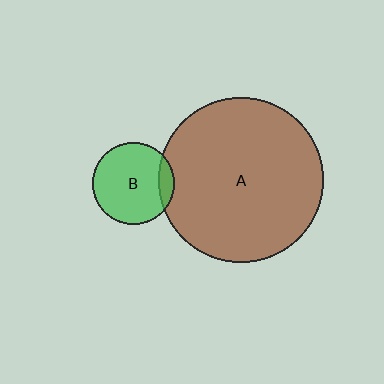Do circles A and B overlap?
Yes.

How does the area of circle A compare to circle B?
Approximately 4.0 times.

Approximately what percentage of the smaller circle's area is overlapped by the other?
Approximately 10%.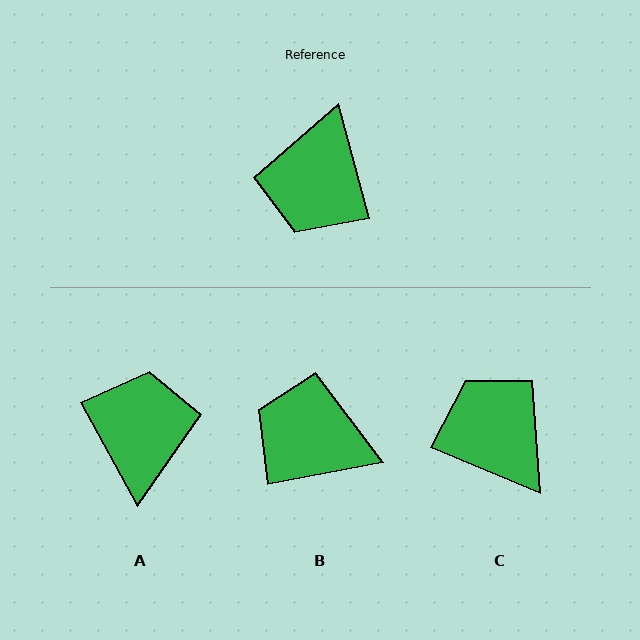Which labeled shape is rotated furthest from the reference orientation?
A, about 166 degrees away.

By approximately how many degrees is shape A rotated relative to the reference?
Approximately 166 degrees clockwise.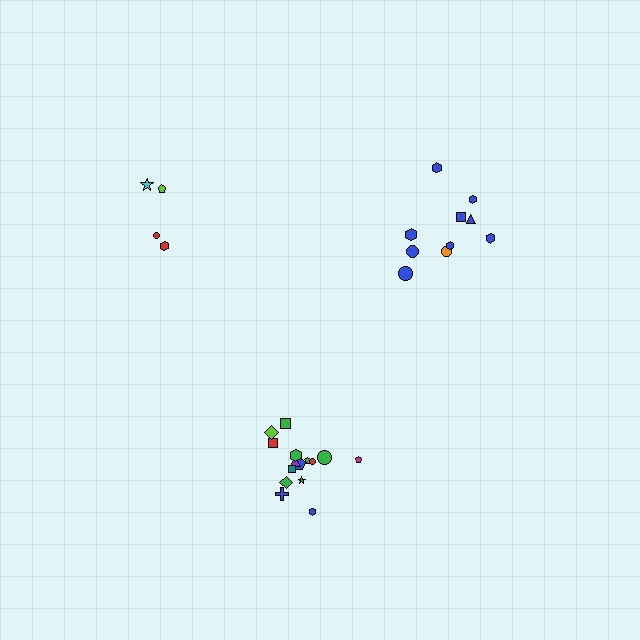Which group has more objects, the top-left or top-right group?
The top-right group.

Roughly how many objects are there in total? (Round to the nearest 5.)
Roughly 30 objects in total.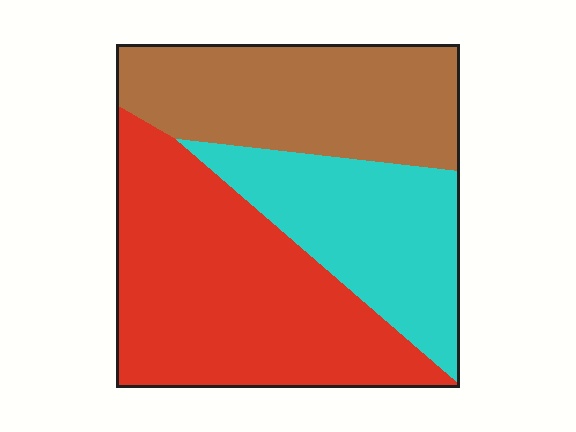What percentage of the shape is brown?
Brown takes up about one third (1/3) of the shape.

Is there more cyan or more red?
Red.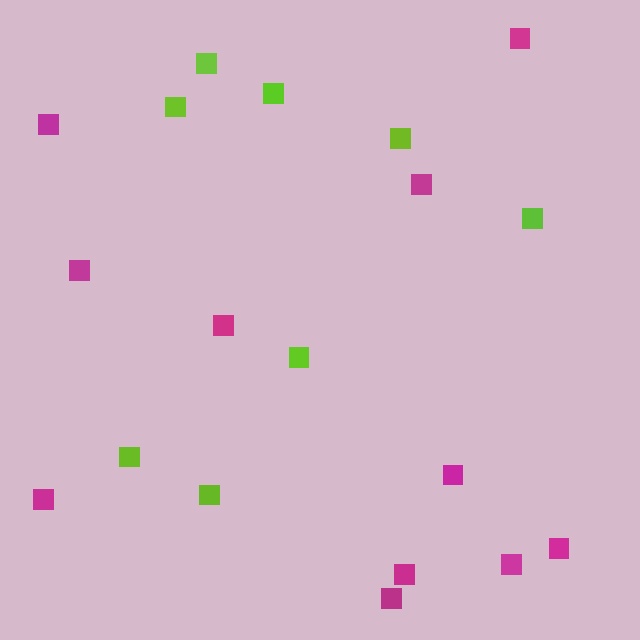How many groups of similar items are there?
There are 2 groups: one group of lime squares (8) and one group of magenta squares (11).